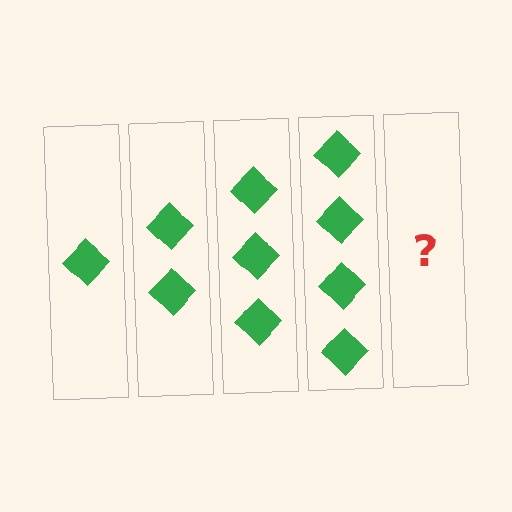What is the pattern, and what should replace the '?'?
The pattern is that each step adds one more diamond. The '?' should be 5 diamonds.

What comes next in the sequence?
The next element should be 5 diamonds.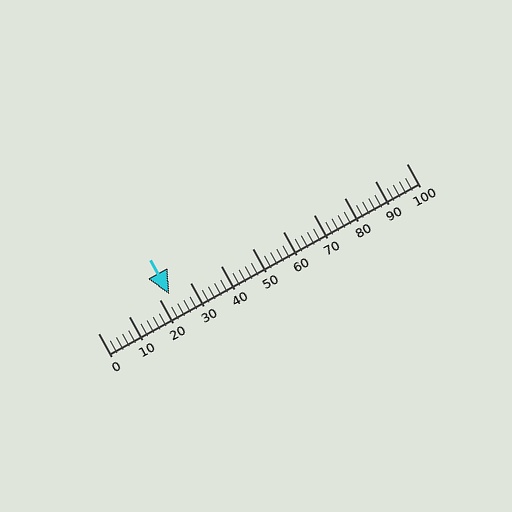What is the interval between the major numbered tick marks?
The major tick marks are spaced 10 units apart.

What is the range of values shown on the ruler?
The ruler shows values from 0 to 100.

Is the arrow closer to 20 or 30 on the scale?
The arrow is closer to 20.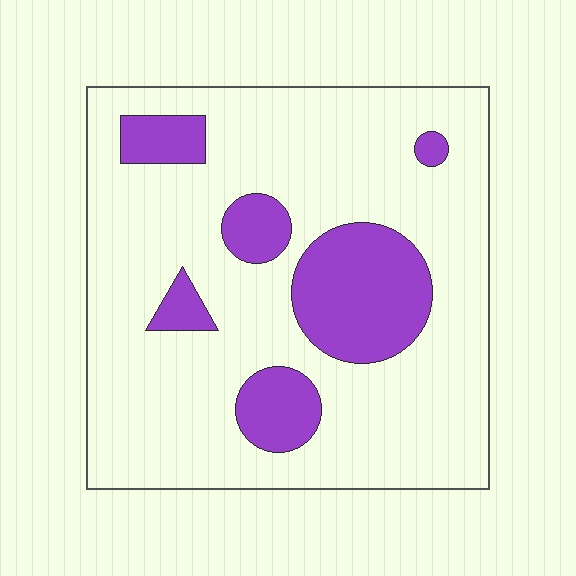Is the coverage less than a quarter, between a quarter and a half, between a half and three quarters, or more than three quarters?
Less than a quarter.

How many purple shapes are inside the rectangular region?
6.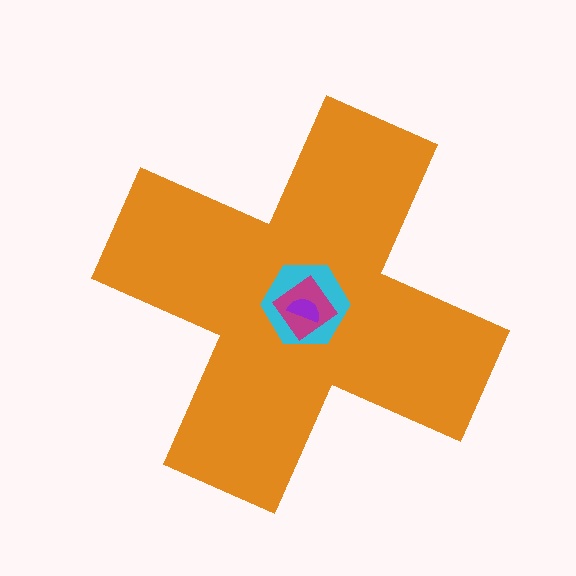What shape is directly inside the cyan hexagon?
The magenta diamond.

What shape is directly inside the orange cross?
The cyan hexagon.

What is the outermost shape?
The orange cross.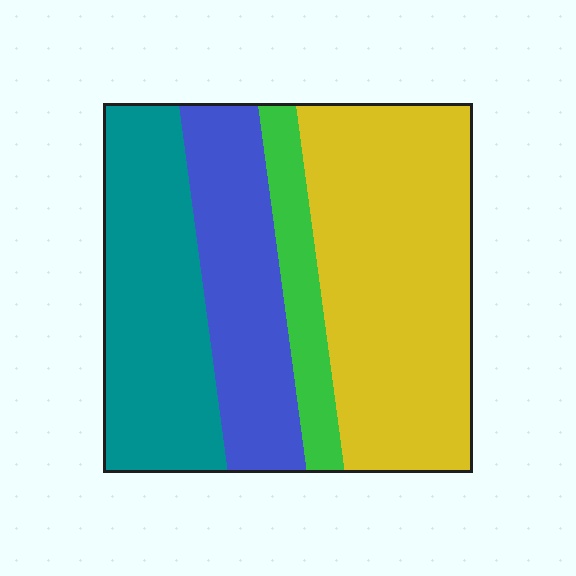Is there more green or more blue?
Blue.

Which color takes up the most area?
Yellow, at roughly 40%.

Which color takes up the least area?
Green, at roughly 10%.